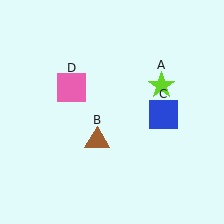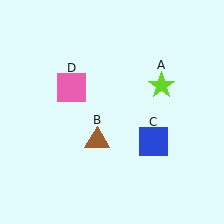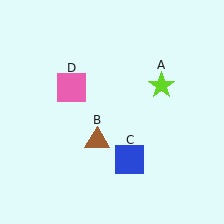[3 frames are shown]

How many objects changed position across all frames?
1 object changed position: blue square (object C).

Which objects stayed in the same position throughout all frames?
Lime star (object A) and brown triangle (object B) and pink square (object D) remained stationary.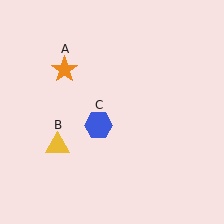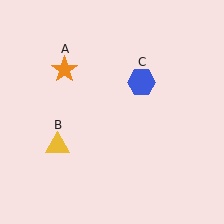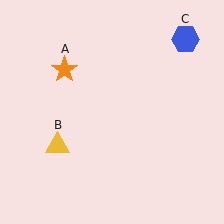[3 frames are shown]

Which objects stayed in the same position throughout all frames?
Orange star (object A) and yellow triangle (object B) remained stationary.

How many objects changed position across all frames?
1 object changed position: blue hexagon (object C).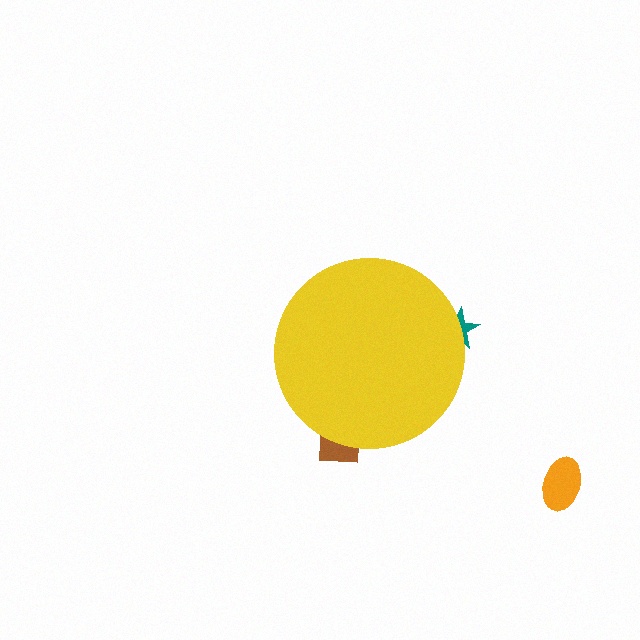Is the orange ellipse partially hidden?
No, the orange ellipse is fully visible.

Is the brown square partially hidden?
Yes, the brown square is partially hidden behind the yellow circle.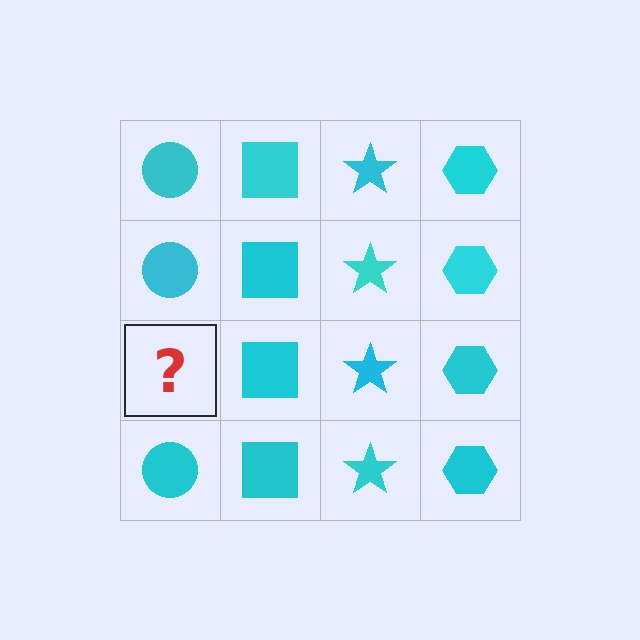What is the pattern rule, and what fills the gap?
The rule is that each column has a consistent shape. The gap should be filled with a cyan circle.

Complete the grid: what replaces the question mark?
The question mark should be replaced with a cyan circle.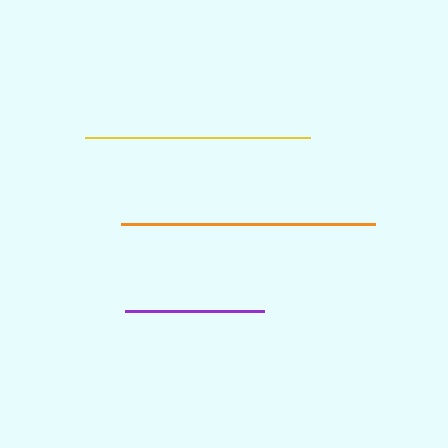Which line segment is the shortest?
The purple line is the shortest at approximately 139 pixels.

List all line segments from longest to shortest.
From longest to shortest: orange, yellow, purple.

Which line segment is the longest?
The orange line is the longest at approximately 254 pixels.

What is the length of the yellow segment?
The yellow segment is approximately 225 pixels long.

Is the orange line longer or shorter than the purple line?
The orange line is longer than the purple line.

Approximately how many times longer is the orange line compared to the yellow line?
The orange line is approximately 1.1 times the length of the yellow line.